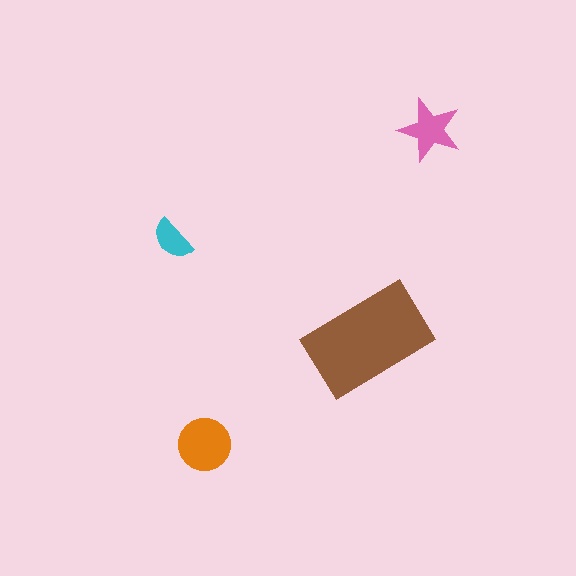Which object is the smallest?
The cyan semicircle.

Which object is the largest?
The brown rectangle.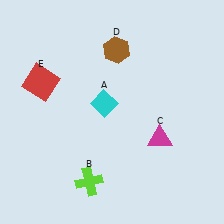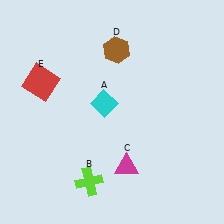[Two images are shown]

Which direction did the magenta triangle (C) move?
The magenta triangle (C) moved left.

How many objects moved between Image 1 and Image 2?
1 object moved between the two images.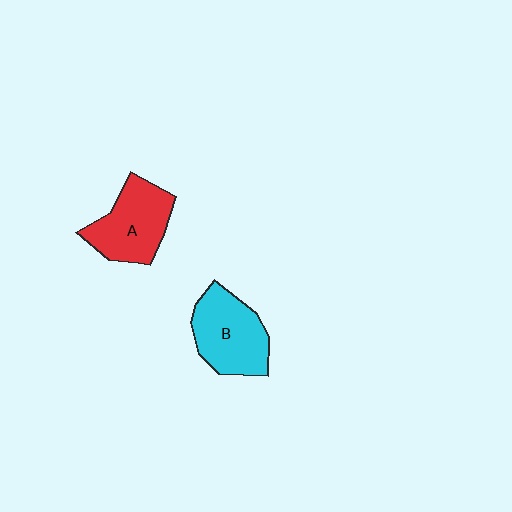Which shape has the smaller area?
Shape A (red).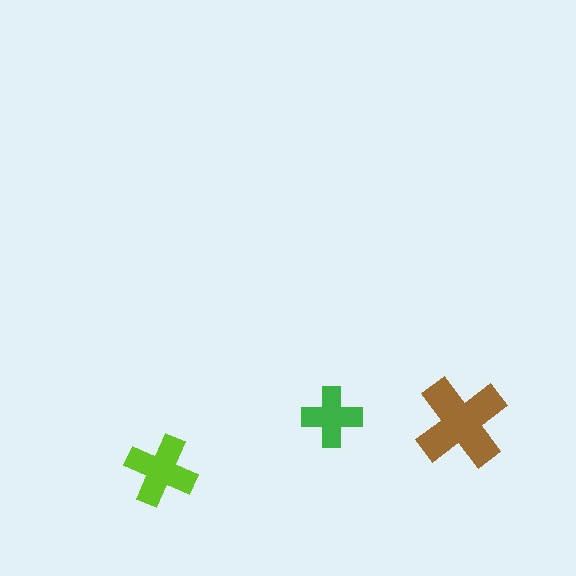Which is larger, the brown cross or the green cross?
The brown one.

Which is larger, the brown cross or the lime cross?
The brown one.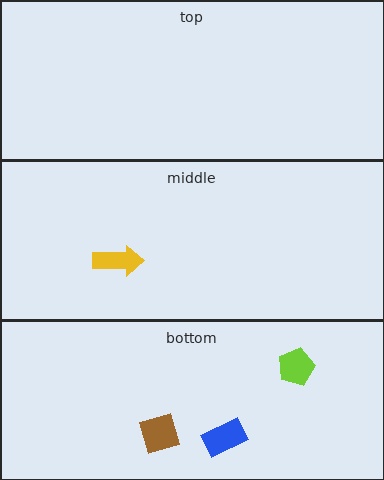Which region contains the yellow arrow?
The middle region.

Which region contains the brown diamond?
The bottom region.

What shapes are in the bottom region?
The lime pentagon, the blue rectangle, the brown diamond.